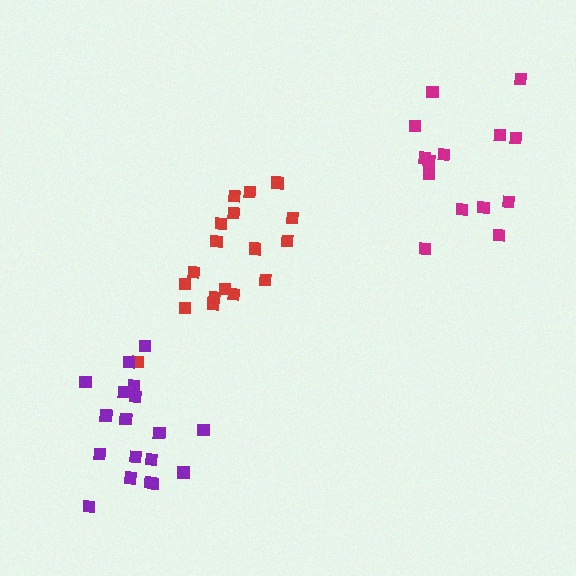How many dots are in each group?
Group 1: 18 dots, Group 2: 14 dots, Group 3: 18 dots (50 total).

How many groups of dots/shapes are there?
There are 3 groups.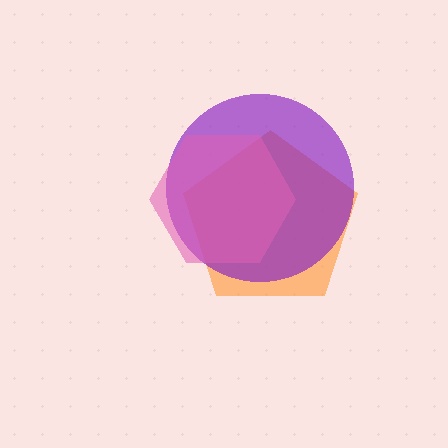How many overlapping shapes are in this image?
There are 3 overlapping shapes in the image.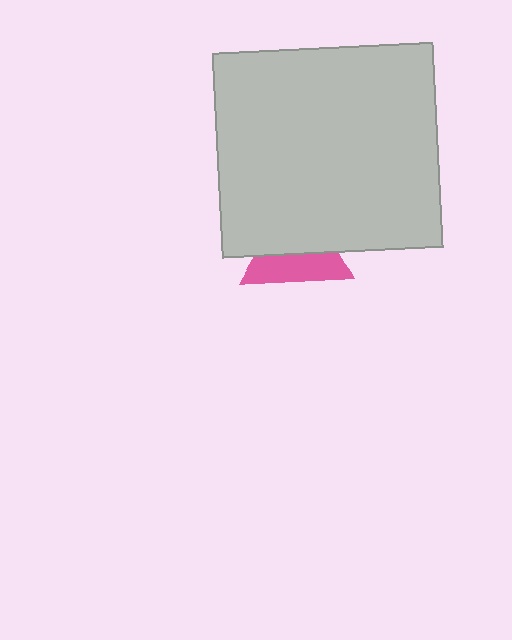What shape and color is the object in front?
The object in front is a light gray rectangle.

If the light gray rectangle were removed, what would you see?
You would see the complete pink triangle.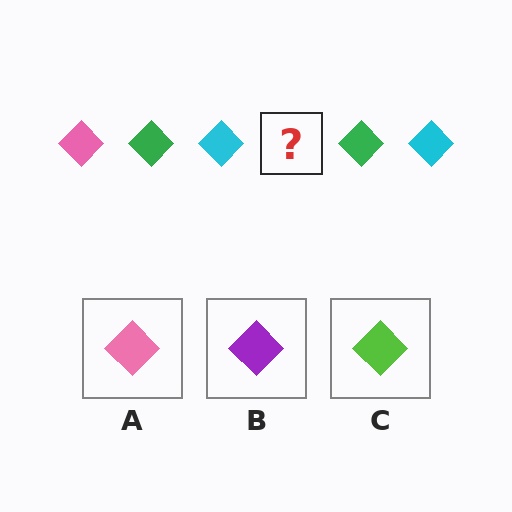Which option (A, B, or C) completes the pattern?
A.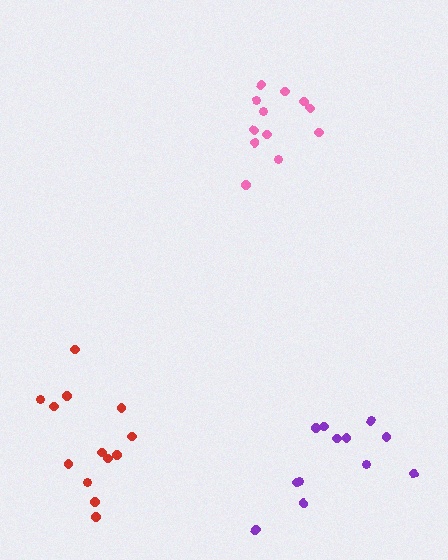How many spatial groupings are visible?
There are 3 spatial groupings.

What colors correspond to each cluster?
The clusters are colored: purple, red, pink.